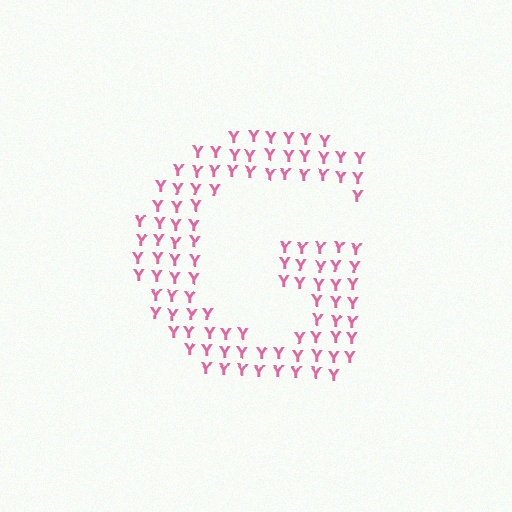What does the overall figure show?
The overall figure shows the letter G.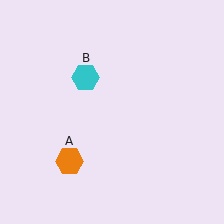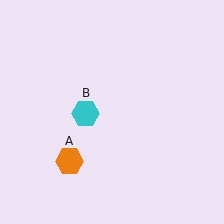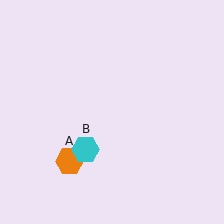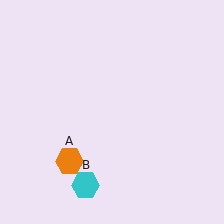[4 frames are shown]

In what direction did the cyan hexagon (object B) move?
The cyan hexagon (object B) moved down.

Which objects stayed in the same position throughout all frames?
Orange hexagon (object A) remained stationary.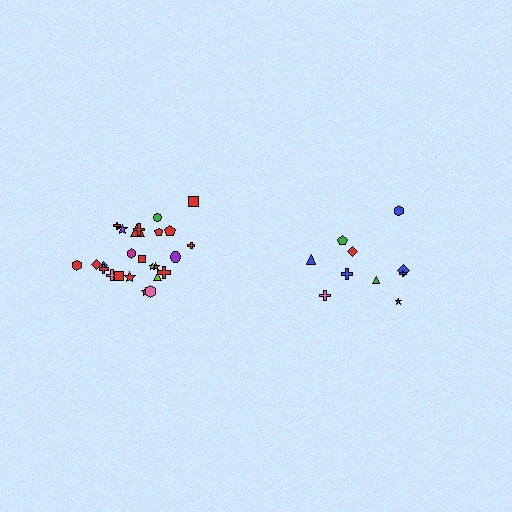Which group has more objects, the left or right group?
The left group.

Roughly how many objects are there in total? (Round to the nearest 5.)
Roughly 35 objects in total.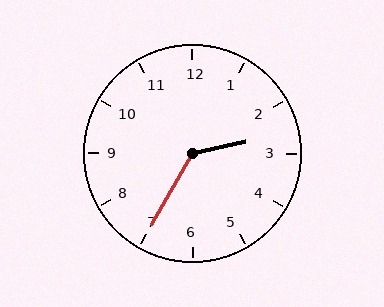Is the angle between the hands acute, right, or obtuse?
It is obtuse.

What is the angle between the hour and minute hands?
Approximately 132 degrees.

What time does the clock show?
2:35.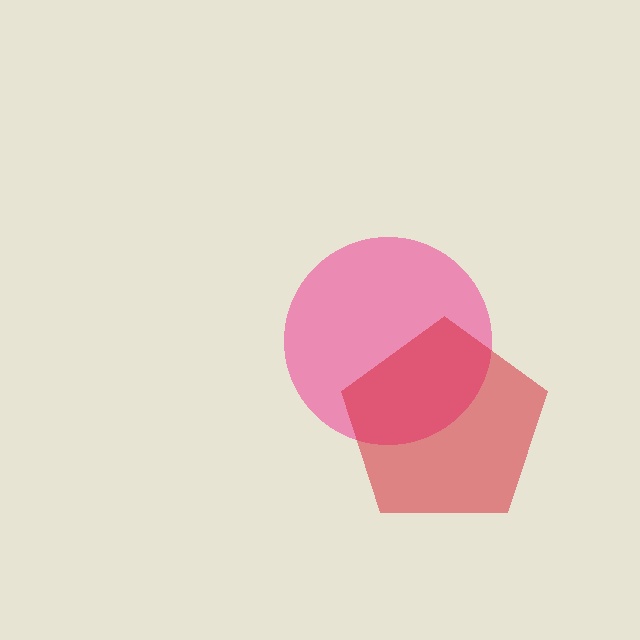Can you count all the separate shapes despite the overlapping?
Yes, there are 2 separate shapes.